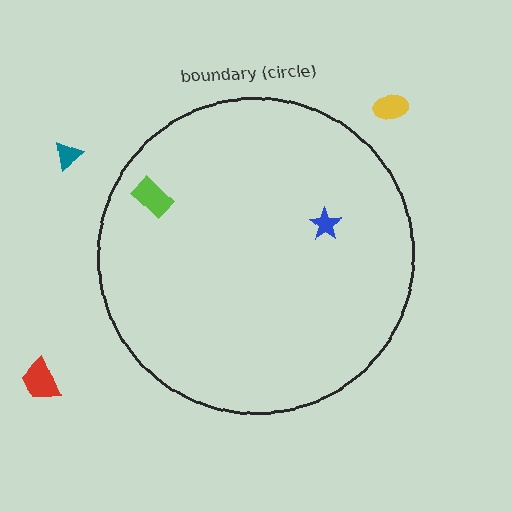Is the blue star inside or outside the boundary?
Inside.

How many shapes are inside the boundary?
2 inside, 3 outside.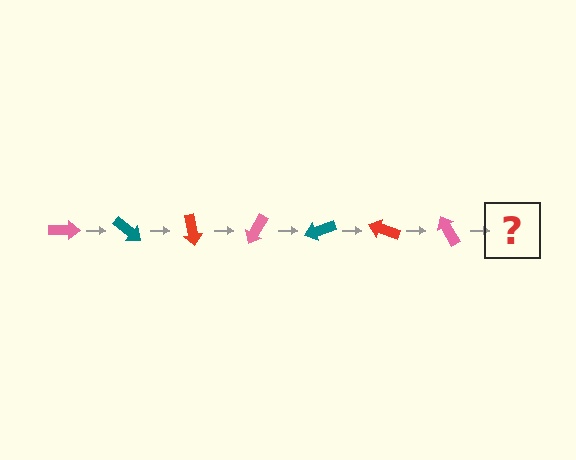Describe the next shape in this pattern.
It should be a teal arrow, rotated 280 degrees from the start.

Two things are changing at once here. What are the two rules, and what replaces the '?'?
The two rules are that it rotates 40 degrees each step and the color cycles through pink, teal, and red. The '?' should be a teal arrow, rotated 280 degrees from the start.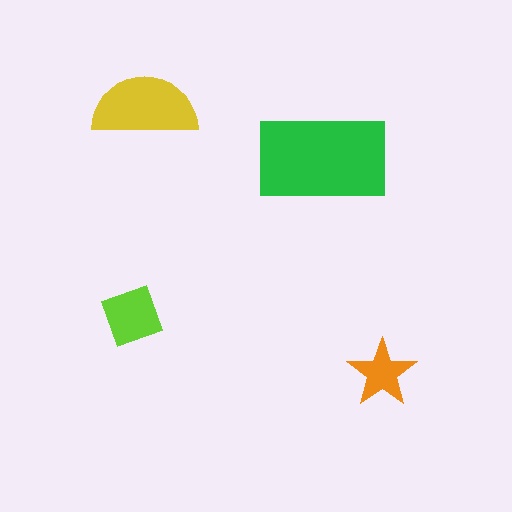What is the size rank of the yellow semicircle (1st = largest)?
2nd.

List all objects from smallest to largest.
The orange star, the lime diamond, the yellow semicircle, the green rectangle.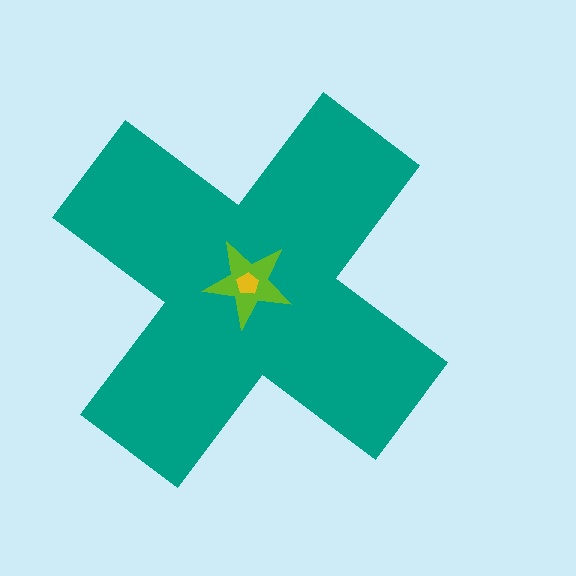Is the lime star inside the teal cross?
Yes.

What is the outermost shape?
The teal cross.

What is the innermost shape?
The yellow pentagon.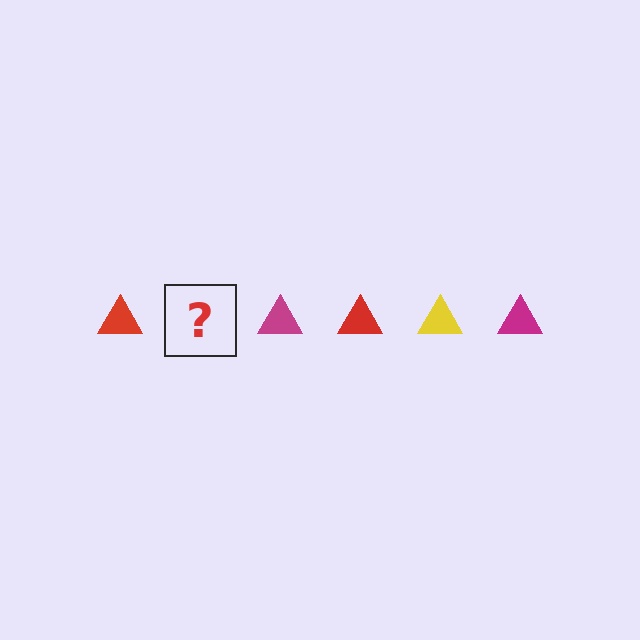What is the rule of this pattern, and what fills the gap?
The rule is that the pattern cycles through red, yellow, magenta triangles. The gap should be filled with a yellow triangle.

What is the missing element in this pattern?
The missing element is a yellow triangle.